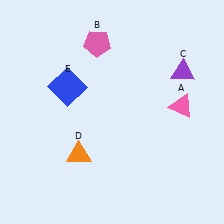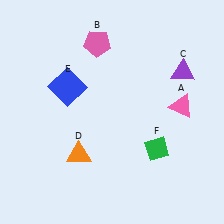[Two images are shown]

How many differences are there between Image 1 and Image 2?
There is 1 difference between the two images.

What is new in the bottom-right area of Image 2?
A green diamond (F) was added in the bottom-right area of Image 2.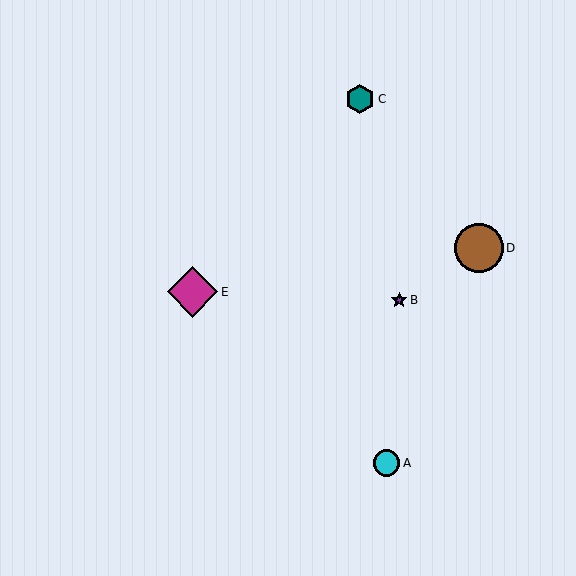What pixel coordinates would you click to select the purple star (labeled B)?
Click at (399, 300) to select the purple star B.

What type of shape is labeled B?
Shape B is a purple star.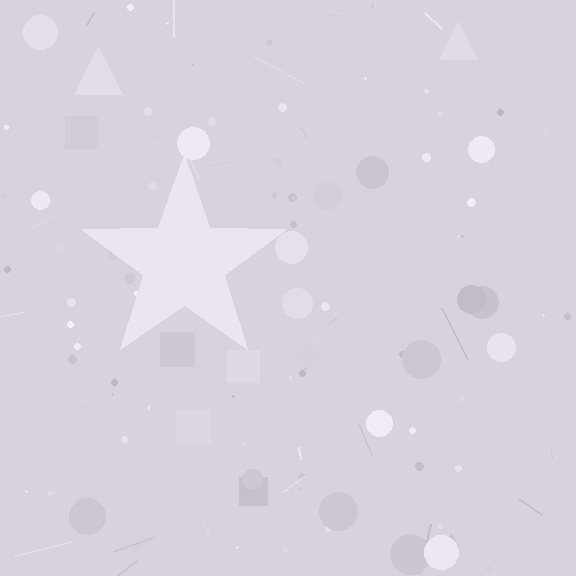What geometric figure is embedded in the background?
A star is embedded in the background.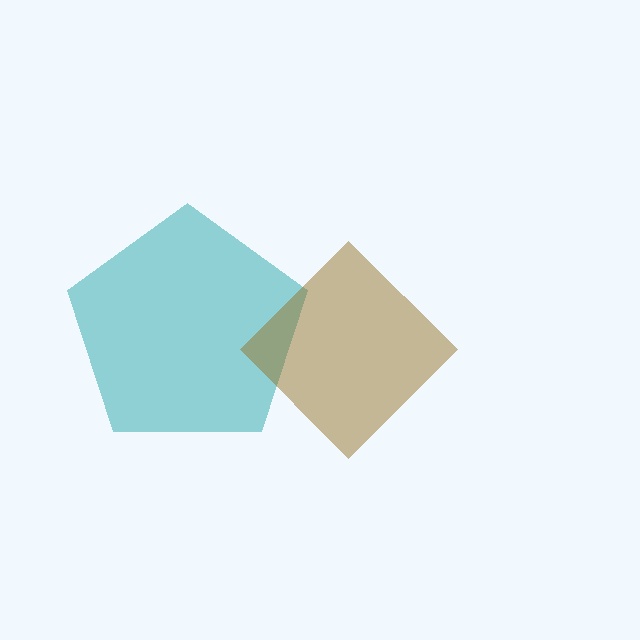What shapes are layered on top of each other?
The layered shapes are: a teal pentagon, a brown diamond.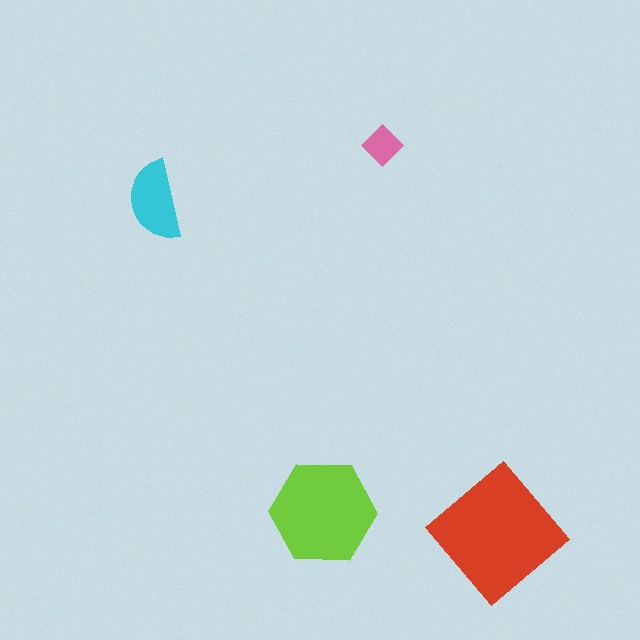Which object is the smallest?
The pink diamond.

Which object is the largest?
The red diamond.